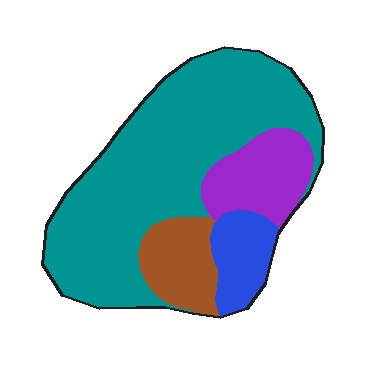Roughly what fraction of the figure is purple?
Purple covers roughly 15% of the figure.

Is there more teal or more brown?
Teal.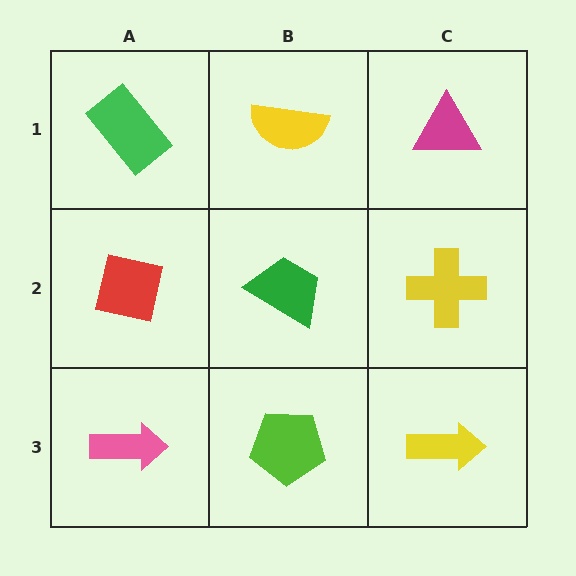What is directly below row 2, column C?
A yellow arrow.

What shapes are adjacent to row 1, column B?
A green trapezoid (row 2, column B), a green rectangle (row 1, column A), a magenta triangle (row 1, column C).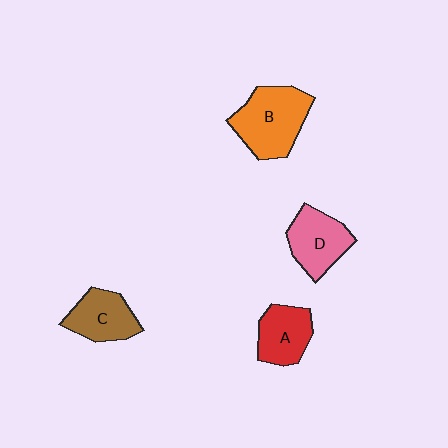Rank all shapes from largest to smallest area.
From largest to smallest: B (orange), D (pink), C (brown), A (red).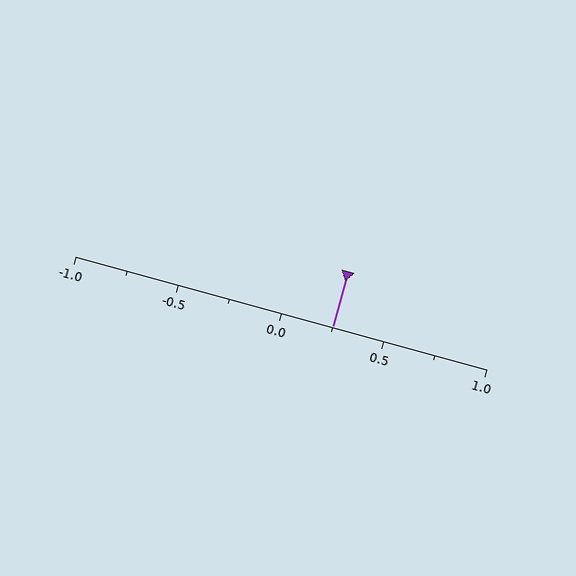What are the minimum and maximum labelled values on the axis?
The axis runs from -1.0 to 1.0.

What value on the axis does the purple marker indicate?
The marker indicates approximately 0.25.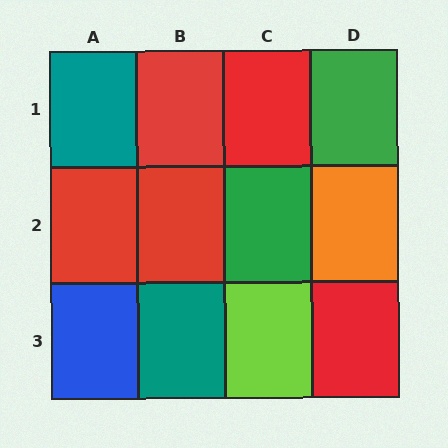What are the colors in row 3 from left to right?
Blue, teal, lime, red.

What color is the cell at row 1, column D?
Green.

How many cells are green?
2 cells are green.